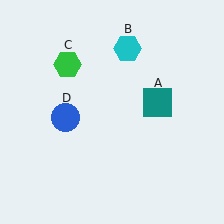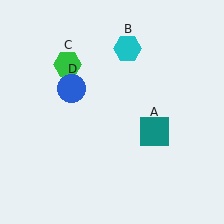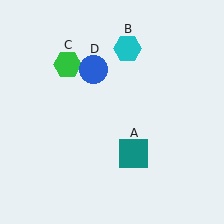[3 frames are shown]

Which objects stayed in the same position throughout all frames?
Cyan hexagon (object B) and green hexagon (object C) remained stationary.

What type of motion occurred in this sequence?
The teal square (object A), blue circle (object D) rotated clockwise around the center of the scene.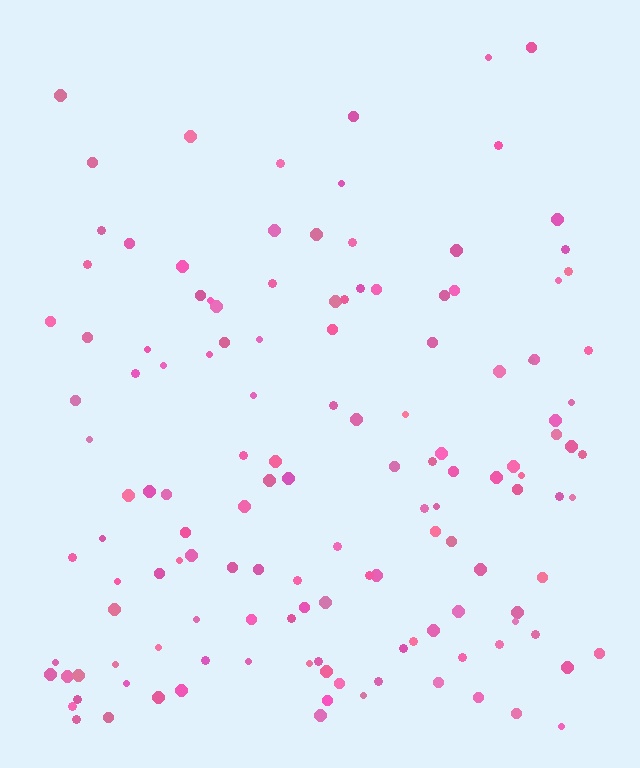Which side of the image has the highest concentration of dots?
The bottom.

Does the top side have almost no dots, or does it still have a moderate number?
Still a moderate number, just noticeably fewer than the bottom.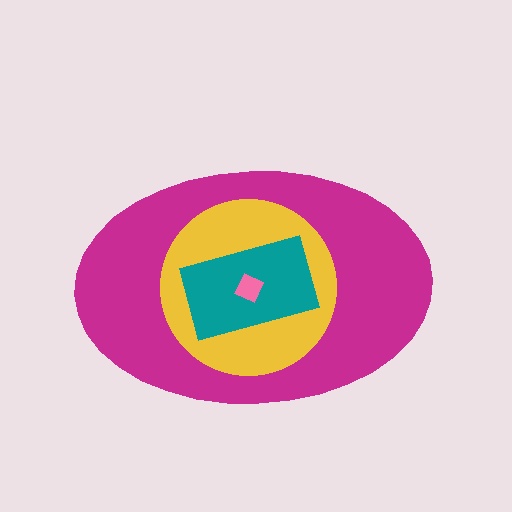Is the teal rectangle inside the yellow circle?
Yes.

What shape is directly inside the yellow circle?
The teal rectangle.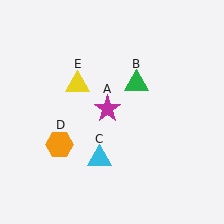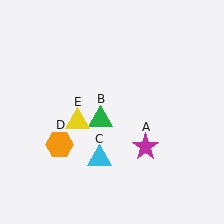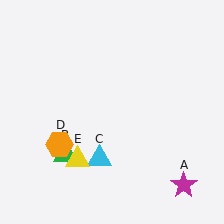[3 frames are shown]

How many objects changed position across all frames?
3 objects changed position: magenta star (object A), green triangle (object B), yellow triangle (object E).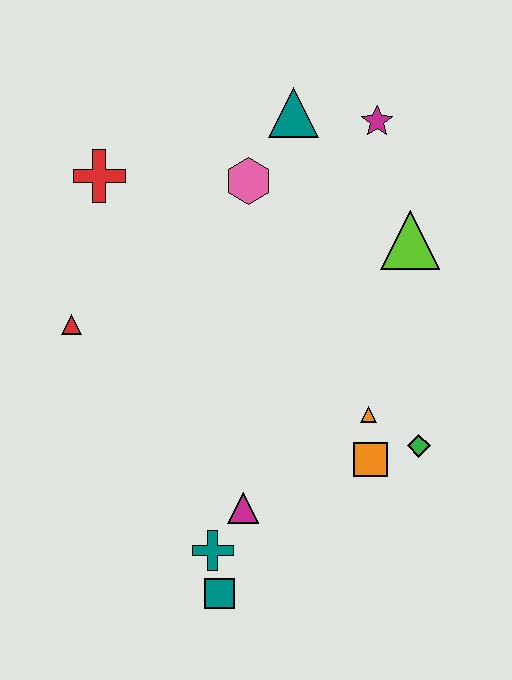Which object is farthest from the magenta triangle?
The magenta star is farthest from the magenta triangle.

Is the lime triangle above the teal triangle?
No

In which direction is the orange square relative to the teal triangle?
The orange square is below the teal triangle.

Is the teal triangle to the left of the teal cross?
No